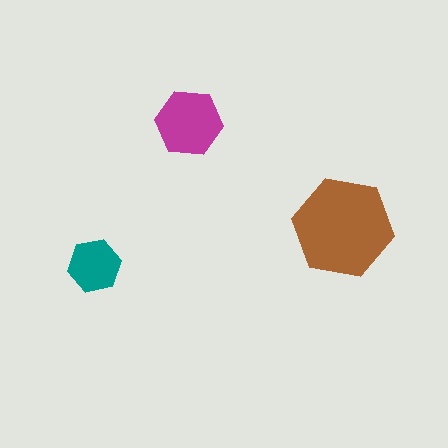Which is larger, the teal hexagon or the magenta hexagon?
The magenta one.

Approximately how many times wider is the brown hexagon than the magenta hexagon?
About 1.5 times wider.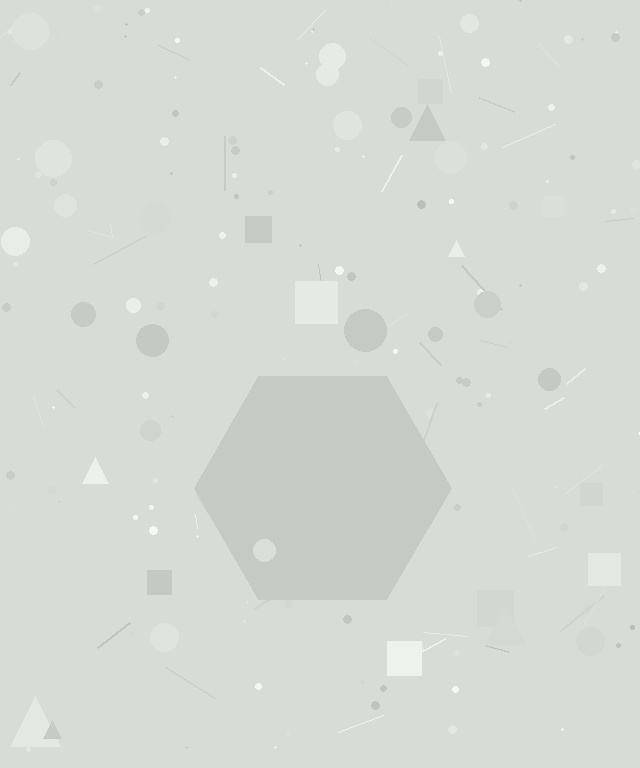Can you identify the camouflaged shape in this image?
The camouflaged shape is a hexagon.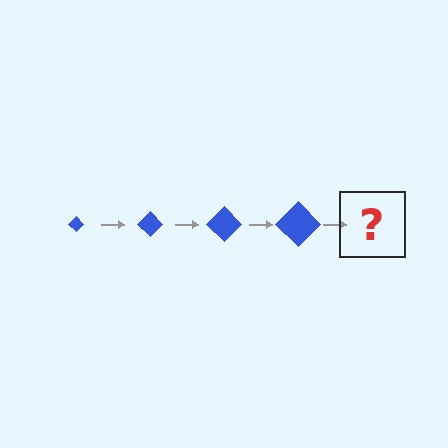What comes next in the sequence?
The next element should be a blue diamond, larger than the previous one.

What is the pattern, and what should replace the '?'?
The pattern is that the diamond gets progressively larger each step. The '?' should be a blue diamond, larger than the previous one.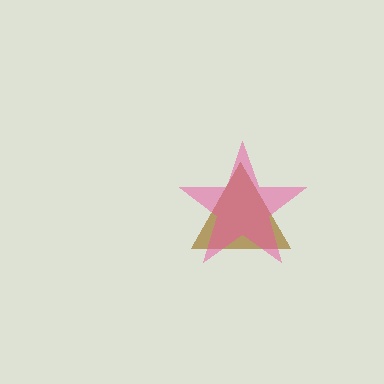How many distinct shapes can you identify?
There are 2 distinct shapes: a brown triangle, a pink star.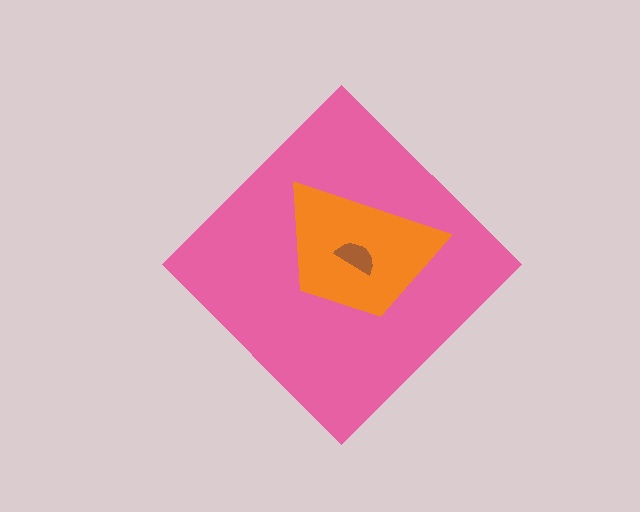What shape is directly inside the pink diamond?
The orange trapezoid.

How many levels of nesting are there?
3.